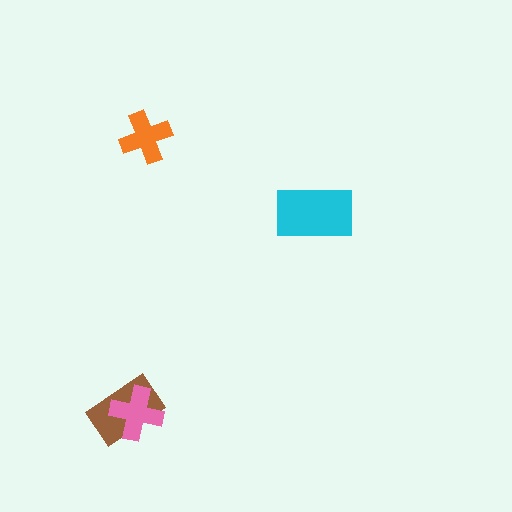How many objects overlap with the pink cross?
1 object overlaps with the pink cross.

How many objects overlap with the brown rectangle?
1 object overlaps with the brown rectangle.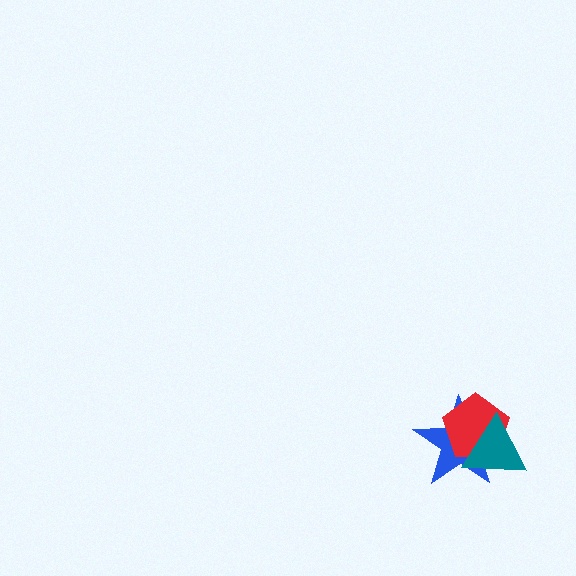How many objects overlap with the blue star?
2 objects overlap with the blue star.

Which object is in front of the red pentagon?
The teal triangle is in front of the red pentagon.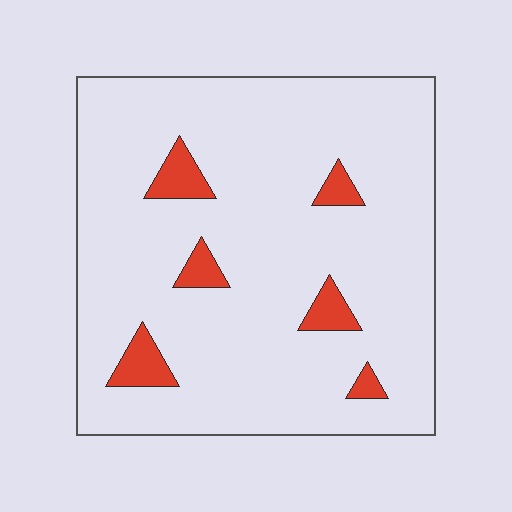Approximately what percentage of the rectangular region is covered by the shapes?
Approximately 10%.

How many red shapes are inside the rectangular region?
6.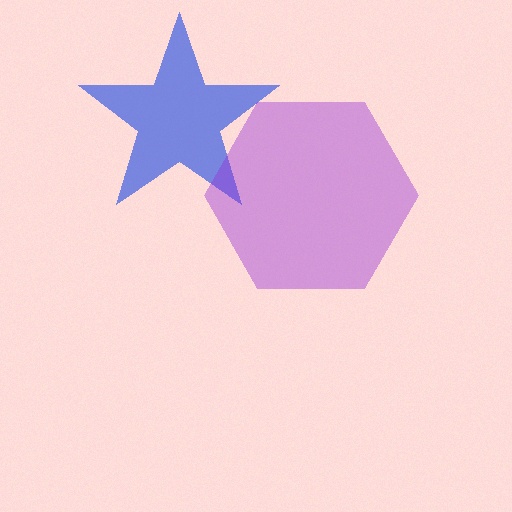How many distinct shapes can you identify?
There are 2 distinct shapes: a blue star, a purple hexagon.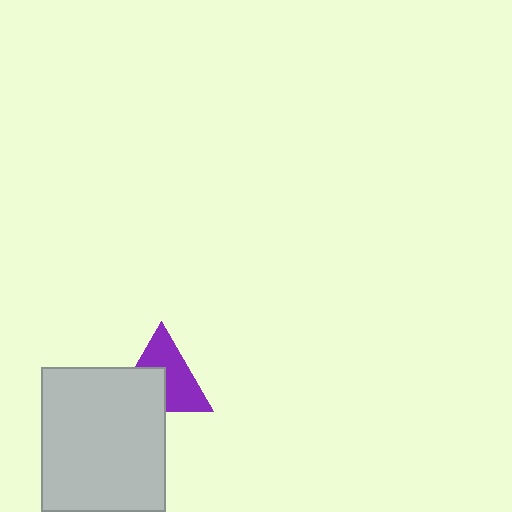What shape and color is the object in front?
The object in front is a light gray rectangle.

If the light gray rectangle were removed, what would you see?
You would see the complete purple triangle.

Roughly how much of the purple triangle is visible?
About half of it is visible (roughly 60%).